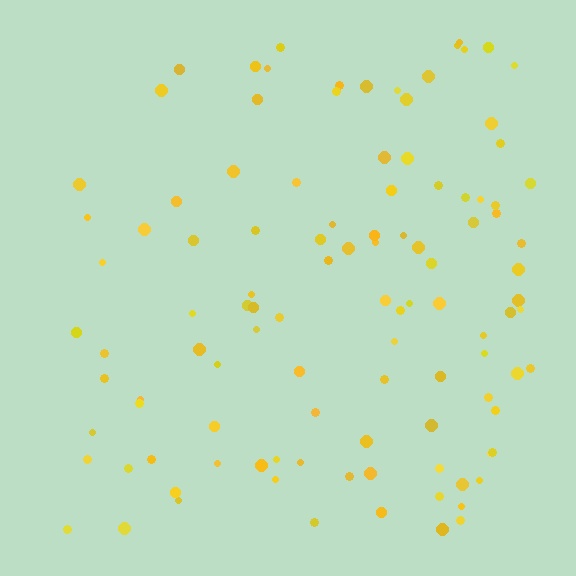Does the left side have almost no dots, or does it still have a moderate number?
Still a moderate number, just noticeably fewer than the right.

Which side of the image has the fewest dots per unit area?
The left.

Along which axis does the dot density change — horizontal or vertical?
Horizontal.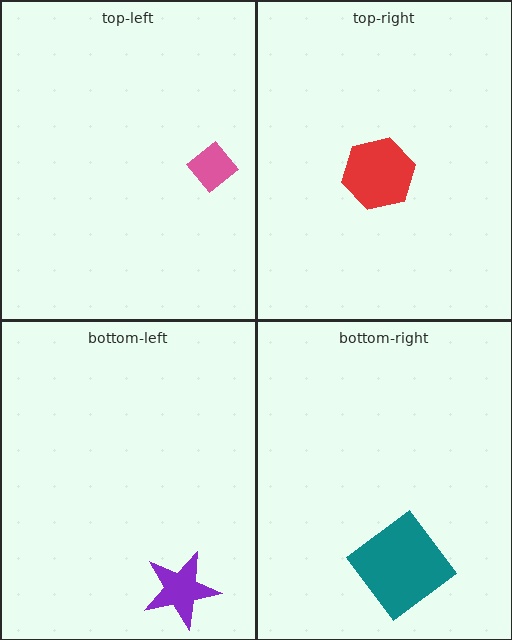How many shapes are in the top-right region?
1.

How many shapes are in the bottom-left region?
1.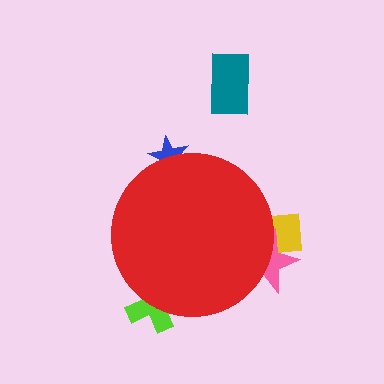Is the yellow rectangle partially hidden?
Yes, the yellow rectangle is partially hidden behind the red circle.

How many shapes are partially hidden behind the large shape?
4 shapes are partially hidden.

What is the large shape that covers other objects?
A red circle.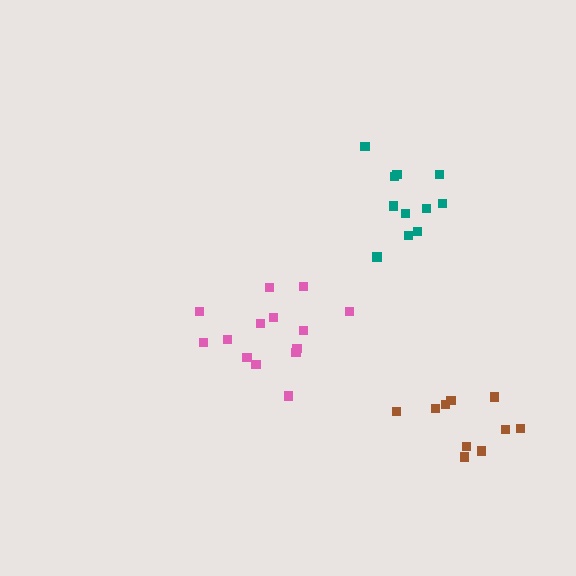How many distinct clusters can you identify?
There are 3 distinct clusters.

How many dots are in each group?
Group 1: 11 dots, Group 2: 14 dots, Group 3: 10 dots (35 total).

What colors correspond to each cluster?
The clusters are colored: teal, pink, brown.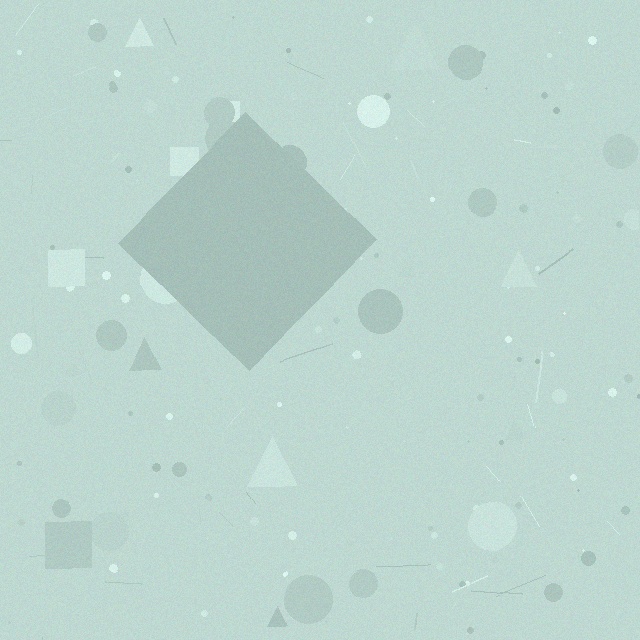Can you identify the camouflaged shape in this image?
The camouflaged shape is a diamond.